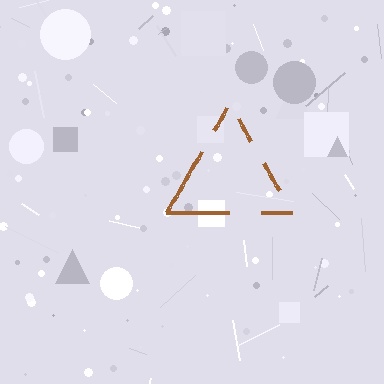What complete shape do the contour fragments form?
The contour fragments form a triangle.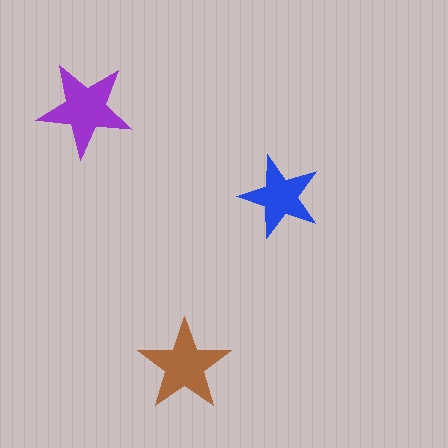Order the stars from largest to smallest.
the purple one, the brown one, the blue one.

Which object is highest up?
The purple star is topmost.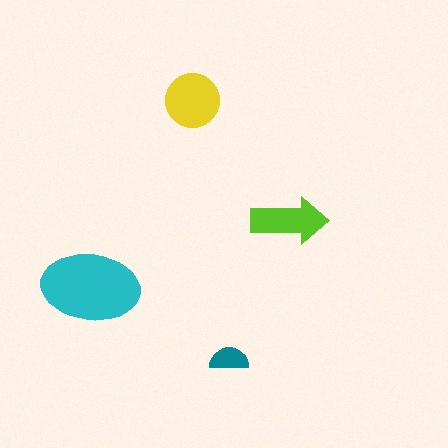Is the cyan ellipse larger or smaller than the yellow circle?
Larger.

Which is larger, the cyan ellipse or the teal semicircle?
The cyan ellipse.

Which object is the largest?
The cyan ellipse.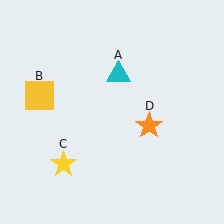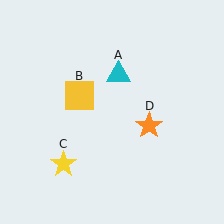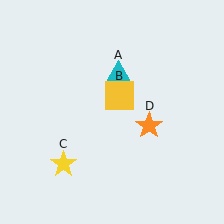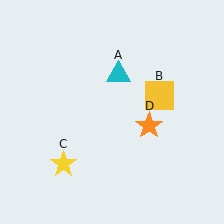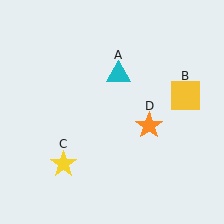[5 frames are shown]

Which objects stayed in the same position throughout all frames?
Cyan triangle (object A) and yellow star (object C) and orange star (object D) remained stationary.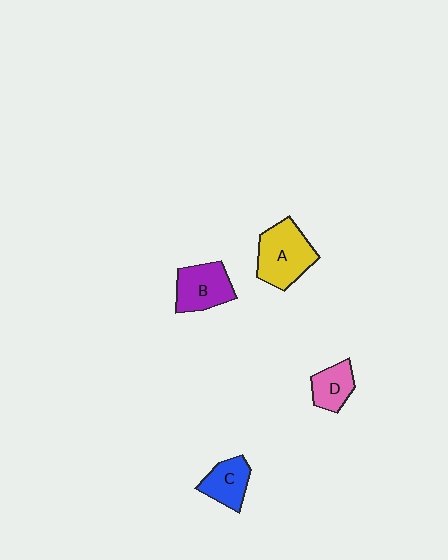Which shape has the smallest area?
Shape D (pink).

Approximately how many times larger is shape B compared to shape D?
Approximately 1.4 times.